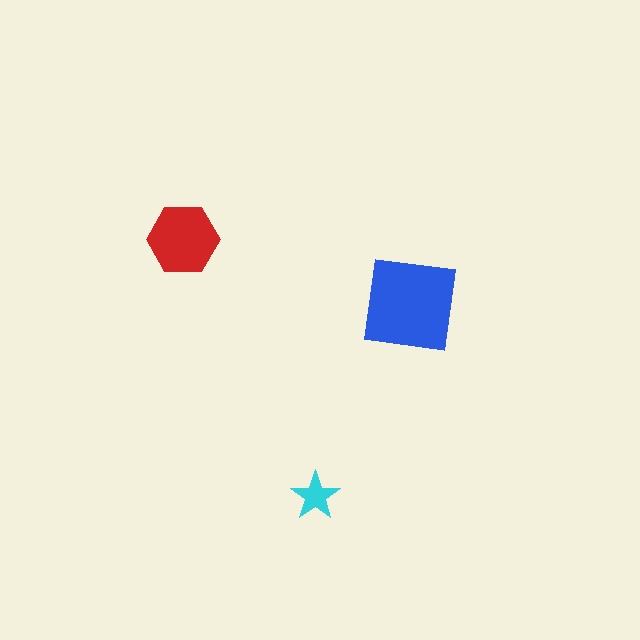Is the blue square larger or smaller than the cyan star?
Larger.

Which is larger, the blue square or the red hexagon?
The blue square.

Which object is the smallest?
The cyan star.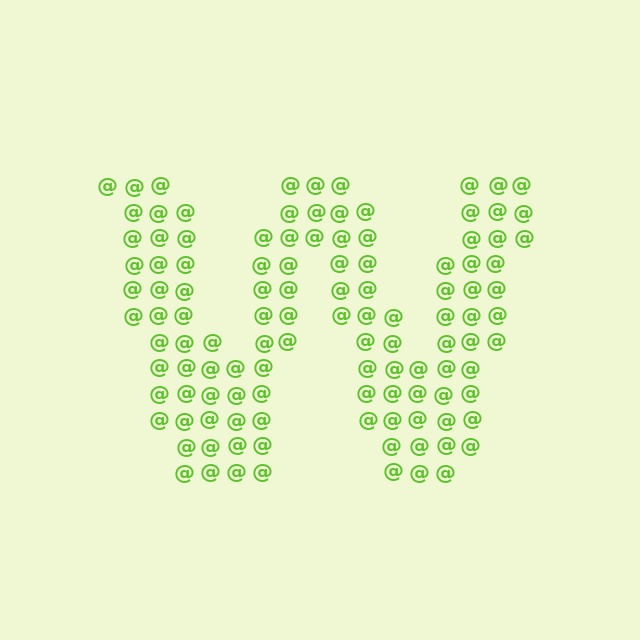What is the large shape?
The large shape is the letter W.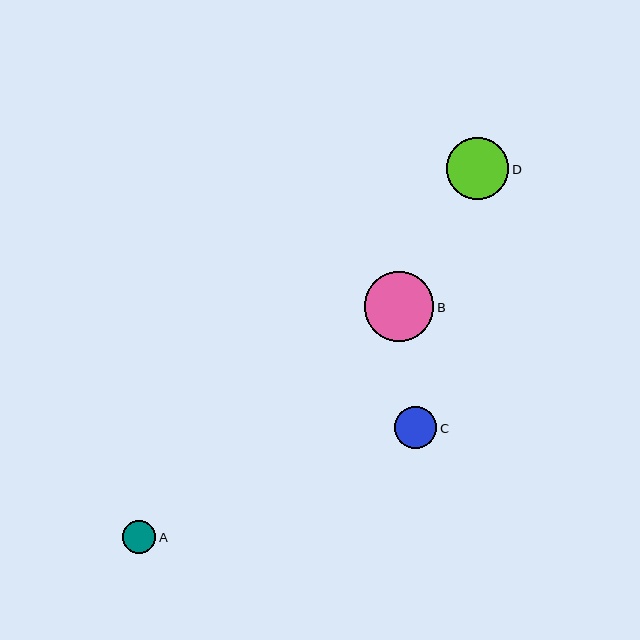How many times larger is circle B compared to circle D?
Circle B is approximately 1.1 times the size of circle D.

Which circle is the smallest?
Circle A is the smallest with a size of approximately 33 pixels.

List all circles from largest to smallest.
From largest to smallest: B, D, C, A.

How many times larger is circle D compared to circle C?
Circle D is approximately 1.5 times the size of circle C.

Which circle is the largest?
Circle B is the largest with a size of approximately 70 pixels.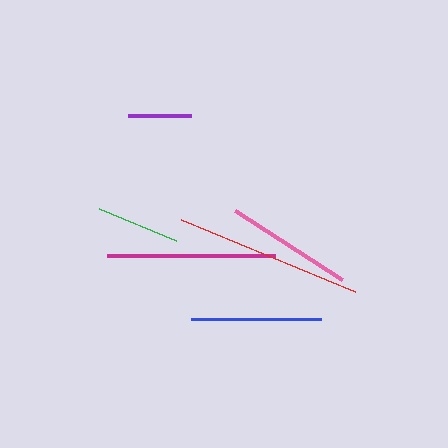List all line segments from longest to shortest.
From longest to shortest: red, magenta, blue, pink, green, purple.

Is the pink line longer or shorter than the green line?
The pink line is longer than the green line.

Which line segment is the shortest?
The purple line is the shortest at approximately 63 pixels.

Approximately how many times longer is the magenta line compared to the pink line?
The magenta line is approximately 1.3 times the length of the pink line.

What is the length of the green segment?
The green segment is approximately 84 pixels long.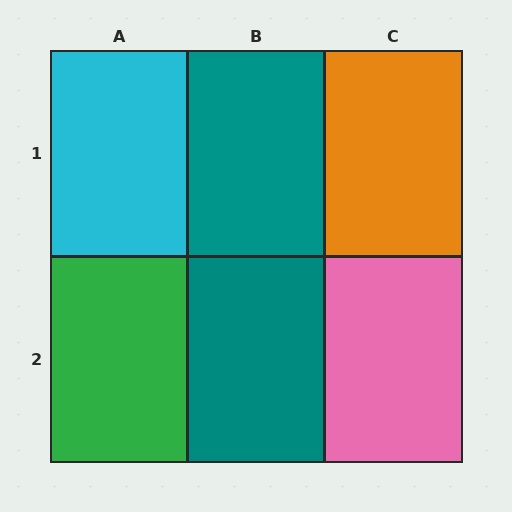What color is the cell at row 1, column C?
Orange.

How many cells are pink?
1 cell is pink.